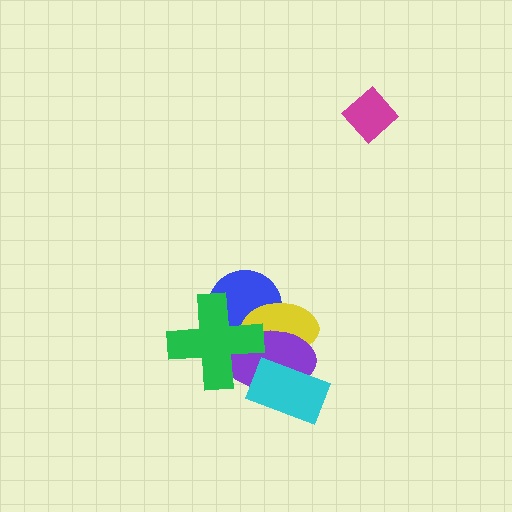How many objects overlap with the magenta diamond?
0 objects overlap with the magenta diamond.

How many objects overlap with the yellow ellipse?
4 objects overlap with the yellow ellipse.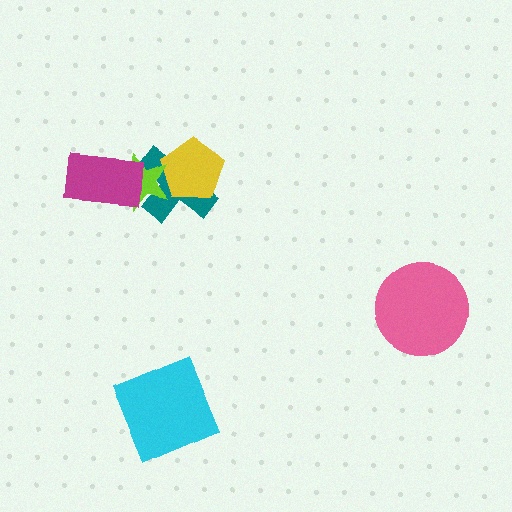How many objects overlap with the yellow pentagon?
2 objects overlap with the yellow pentagon.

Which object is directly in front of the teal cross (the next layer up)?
The yellow pentagon is directly in front of the teal cross.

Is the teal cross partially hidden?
Yes, it is partially covered by another shape.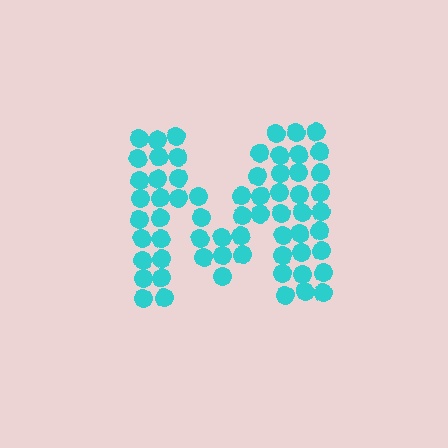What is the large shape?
The large shape is the letter M.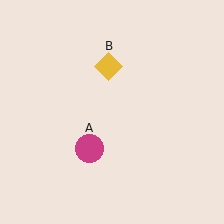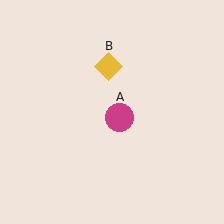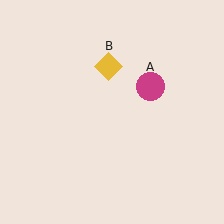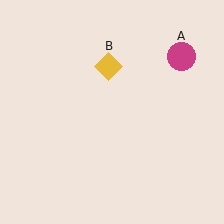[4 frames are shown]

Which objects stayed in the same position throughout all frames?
Yellow diamond (object B) remained stationary.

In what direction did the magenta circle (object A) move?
The magenta circle (object A) moved up and to the right.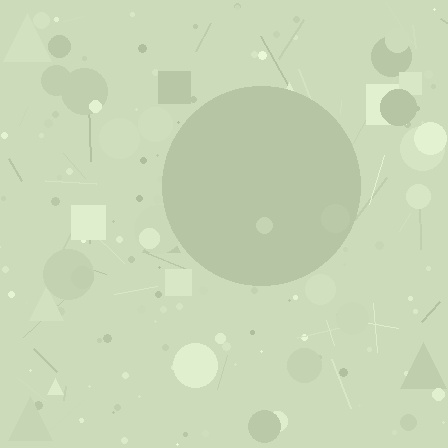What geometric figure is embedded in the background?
A circle is embedded in the background.